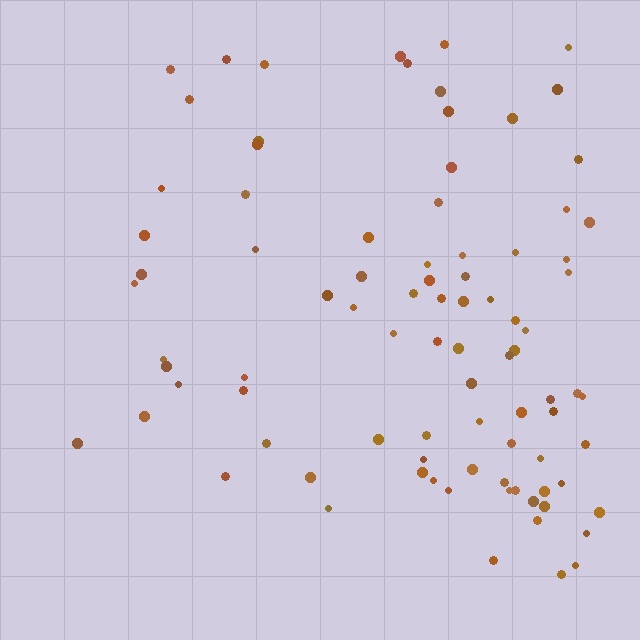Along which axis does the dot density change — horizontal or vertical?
Horizontal.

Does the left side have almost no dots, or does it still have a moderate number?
Still a moderate number, just noticeably fewer than the right.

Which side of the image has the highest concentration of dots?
The right.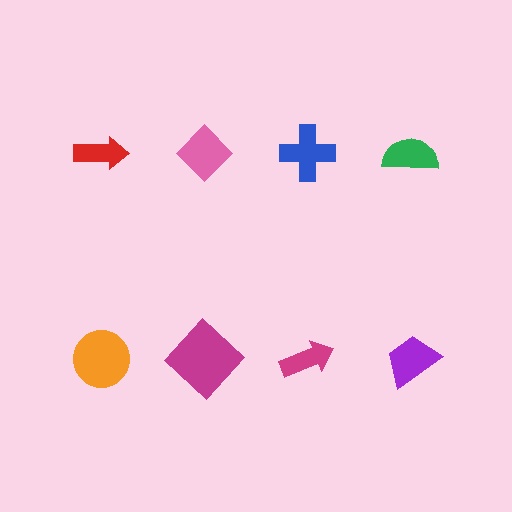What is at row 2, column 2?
A magenta diamond.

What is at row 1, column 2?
A pink diamond.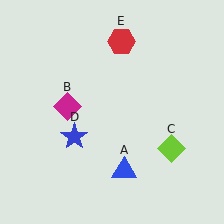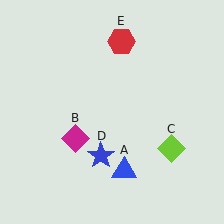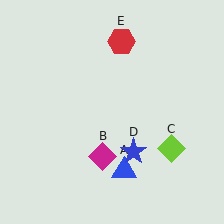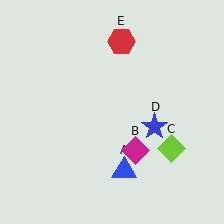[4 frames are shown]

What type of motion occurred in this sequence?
The magenta diamond (object B), blue star (object D) rotated counterclockwise around the center of the scene.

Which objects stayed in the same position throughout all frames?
Blue triangle (object A) and lime diamond (object C) and red hexagon (object E) remained stationary.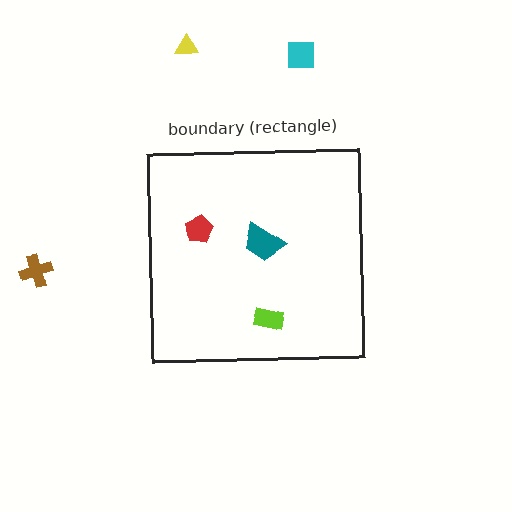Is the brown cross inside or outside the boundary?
Outside.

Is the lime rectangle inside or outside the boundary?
Inside.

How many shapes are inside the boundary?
3 inside, 3 outside.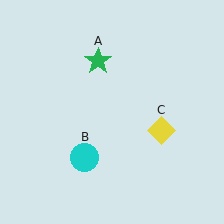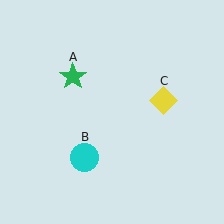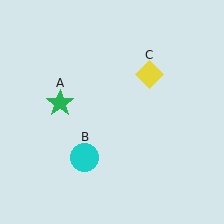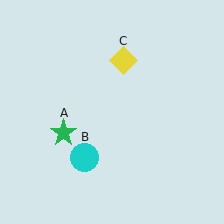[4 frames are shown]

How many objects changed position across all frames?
2 objects changed position: green star (object A), yellow diamond (object C).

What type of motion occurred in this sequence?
The green star (object A), yellow diamond (object C) rotated counterclockwise around the center of the scene.